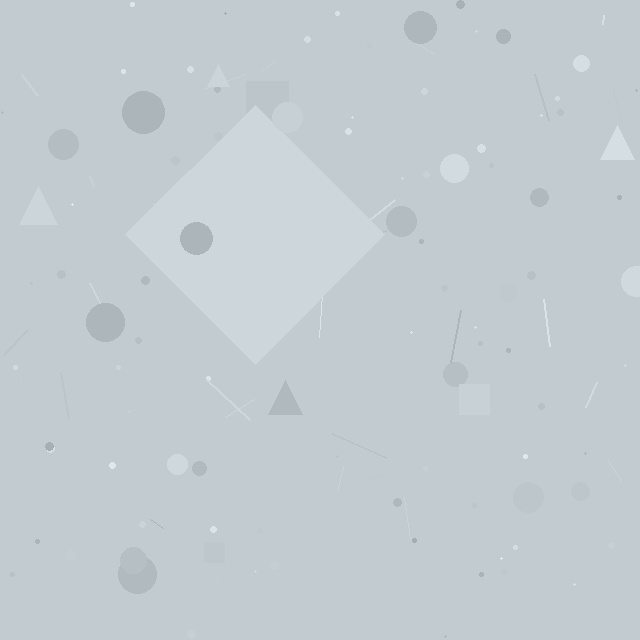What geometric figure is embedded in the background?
A diamond is embedded in the background.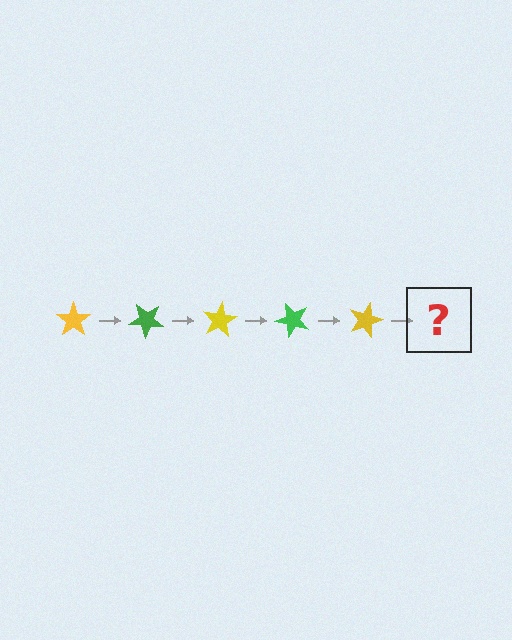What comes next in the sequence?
The next element should be a green star, rotated 200 degrees from the start.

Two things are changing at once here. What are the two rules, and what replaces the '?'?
The two rules are that it rotates 40 degrees each step and the color cycles through yellow and green. The '?' should be a green star, rotated 200 degrees from the start.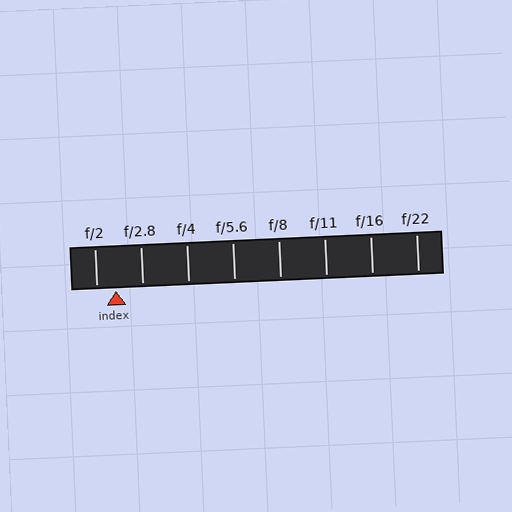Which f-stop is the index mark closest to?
The index mark is closest to f/2.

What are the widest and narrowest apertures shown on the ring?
The widest aperture shown is f/2 and the narrowest is f/22.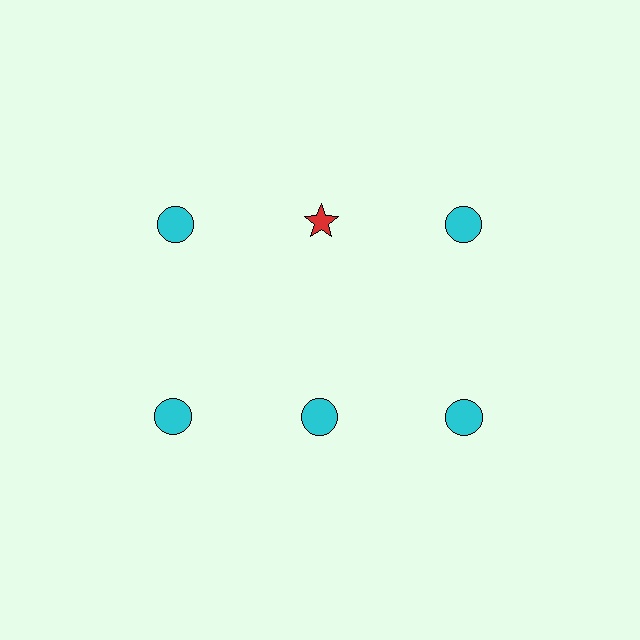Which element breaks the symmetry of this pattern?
The red star in the top row, second from left column breaks the symmetry. All other shapes are cyan circles.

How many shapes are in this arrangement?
There are 6 shapes arranged in a grid pattern.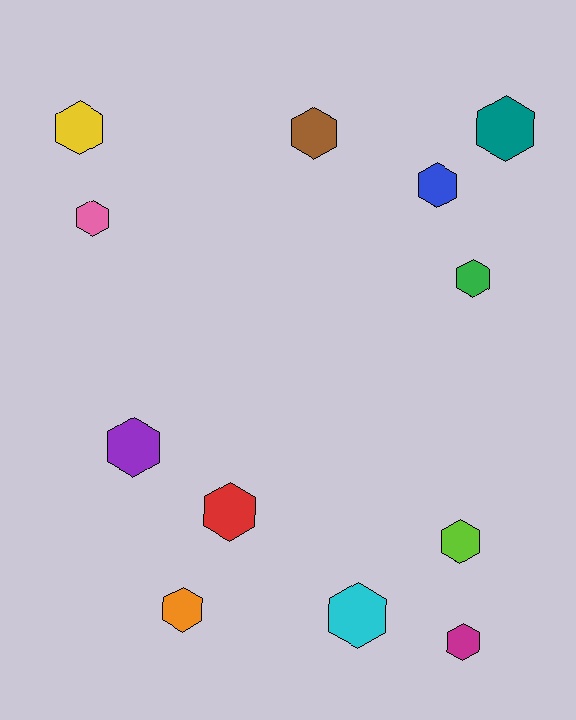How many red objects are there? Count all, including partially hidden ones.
There is 1 red object.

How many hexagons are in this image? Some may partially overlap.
There are 12 hexagons.